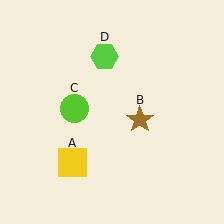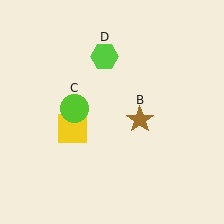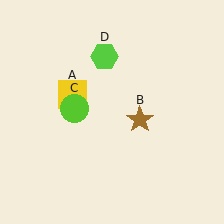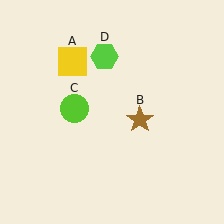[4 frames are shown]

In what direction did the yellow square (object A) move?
The yellow square (object A) moved up.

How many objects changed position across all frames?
1 object changed position: yellow square (object A).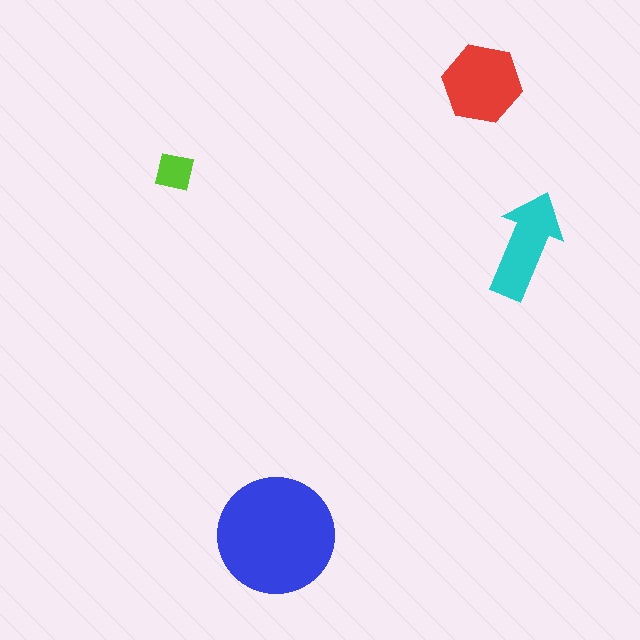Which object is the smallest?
The lime square.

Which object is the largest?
The blue circle.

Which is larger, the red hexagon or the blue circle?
The blue circle.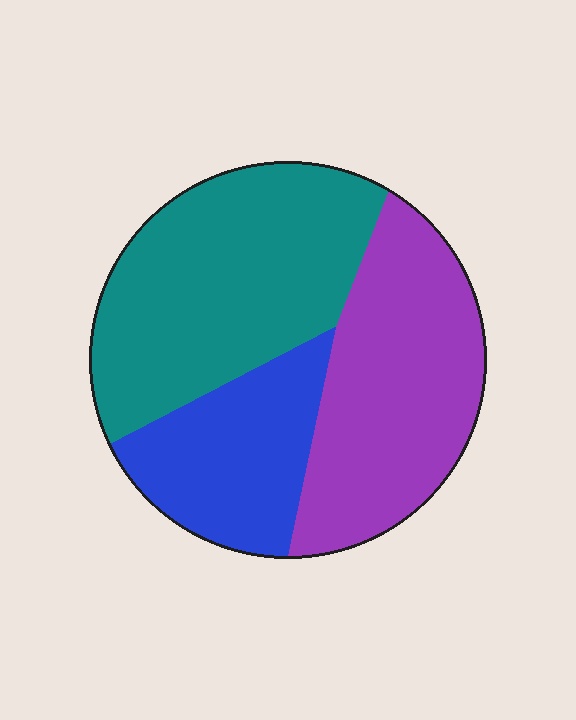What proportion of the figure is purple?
Purple covers about 35% of the figure.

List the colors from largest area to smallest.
From largest to smallest: teal, purple, blue.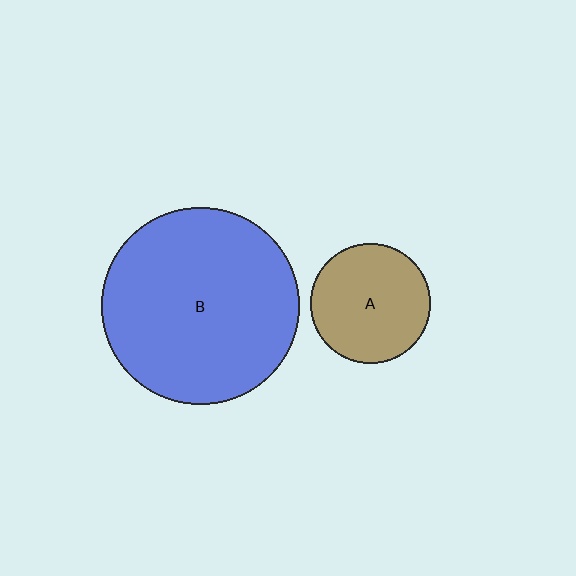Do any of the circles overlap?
No, none of the circles overlap.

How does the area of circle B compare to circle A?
Approximately 2.7 times.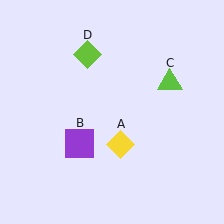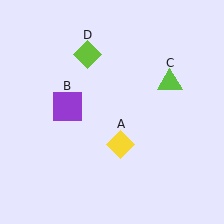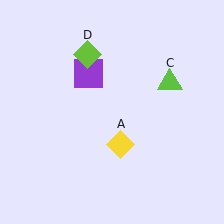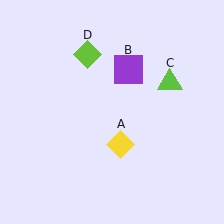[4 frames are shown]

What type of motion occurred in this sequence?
The purple square (object B) rotated clockwise around the center of the scene.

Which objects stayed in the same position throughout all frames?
Yellow diamond (object A) and lime triangle (object C) and lime diamond (object D) remained stationary.